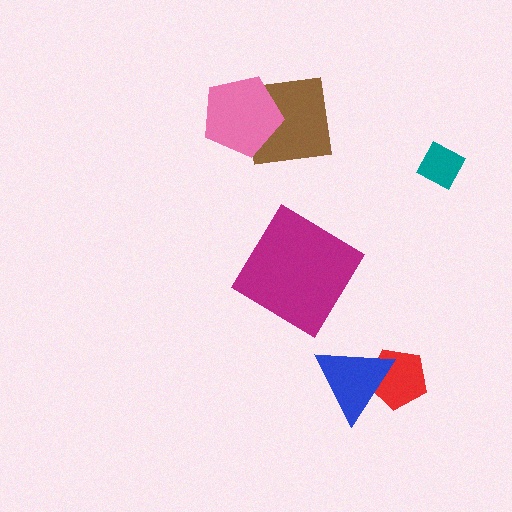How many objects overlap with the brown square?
1 object overlaps with the brown square.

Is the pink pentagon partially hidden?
No, no other shape covers it.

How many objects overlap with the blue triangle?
1 object overlaps with the blue triangle.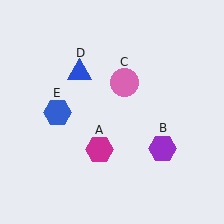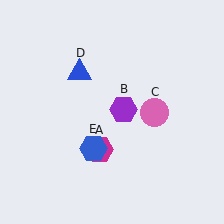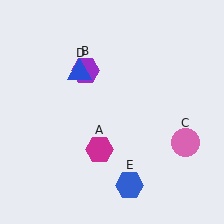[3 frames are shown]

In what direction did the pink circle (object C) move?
The pink circle (object C) moved down and to the right.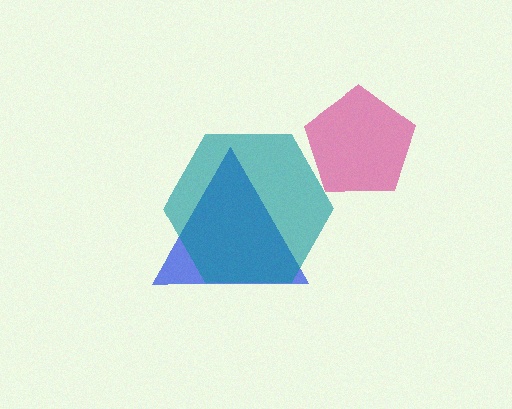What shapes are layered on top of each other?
The layered shapes are: a blue triangle, a teal hexagon, a magenta pentagon.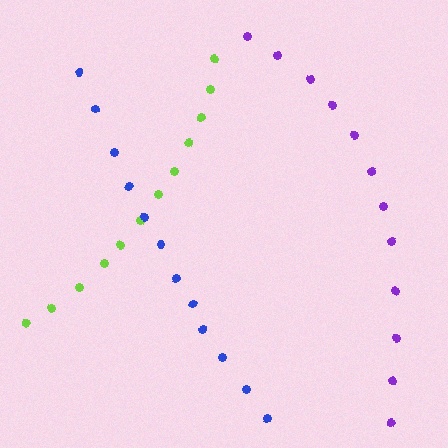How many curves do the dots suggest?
There are 3 distinct paths.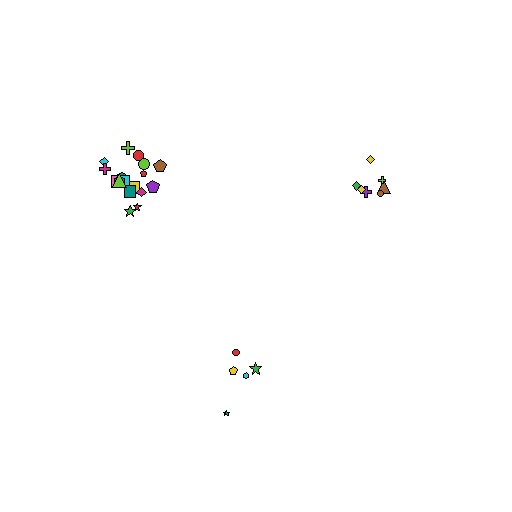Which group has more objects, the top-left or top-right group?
The top-left group.